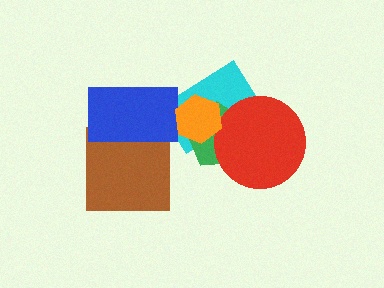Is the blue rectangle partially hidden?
No, no other shape covers it.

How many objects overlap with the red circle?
2 objects overlap with the red circle.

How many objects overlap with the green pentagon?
3 objects overlap with the green pentagon.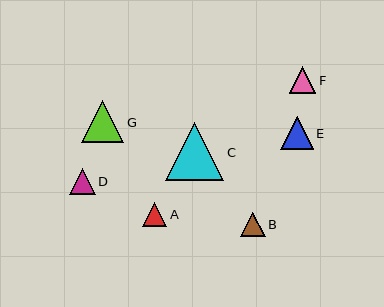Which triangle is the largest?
Triangle C is the largest with a size of approximately 58 pixels.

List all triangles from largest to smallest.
From largest to smallest: C, G, E, F, D, B, A.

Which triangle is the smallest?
Triangle A is the smallest with a size of approximately 24 pixels.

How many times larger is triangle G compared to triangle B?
Triangle G is approximately 1.8 times the size of triangle B.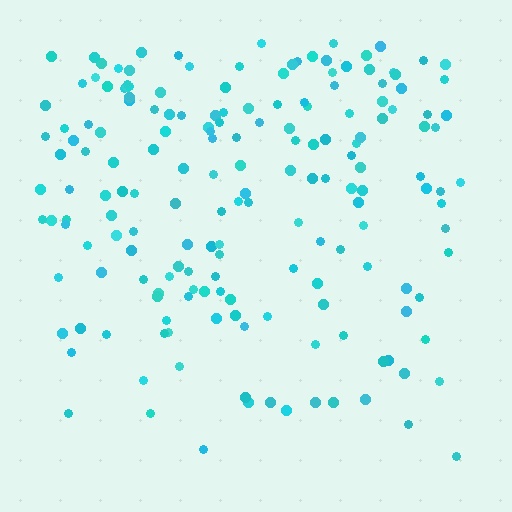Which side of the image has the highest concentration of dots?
The top.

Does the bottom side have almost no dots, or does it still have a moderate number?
Still a moderate number, just noticeably fewer than the top.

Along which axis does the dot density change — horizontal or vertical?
Vertical.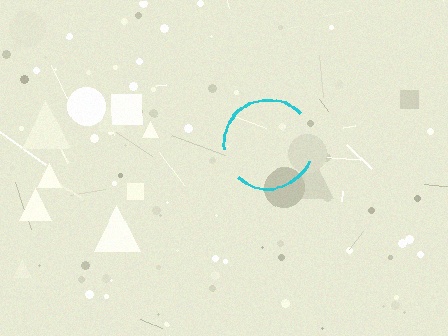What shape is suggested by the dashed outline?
The dashed outline suggests a circle.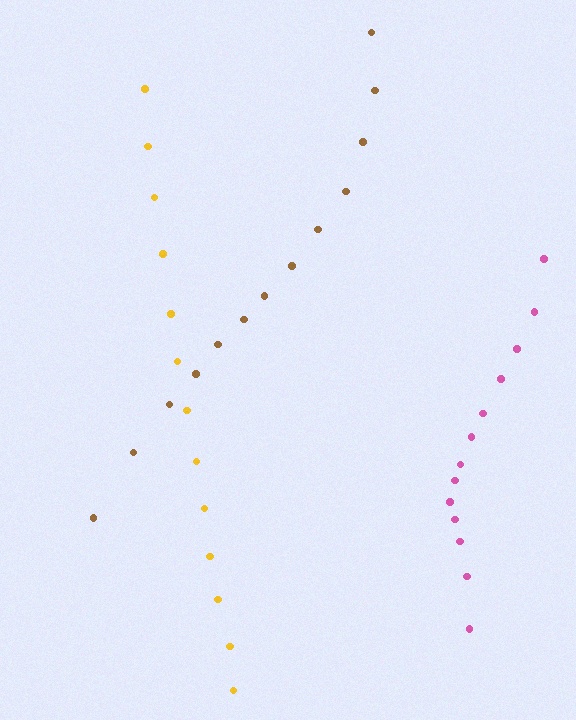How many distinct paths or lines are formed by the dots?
There are 3 distinct paths.